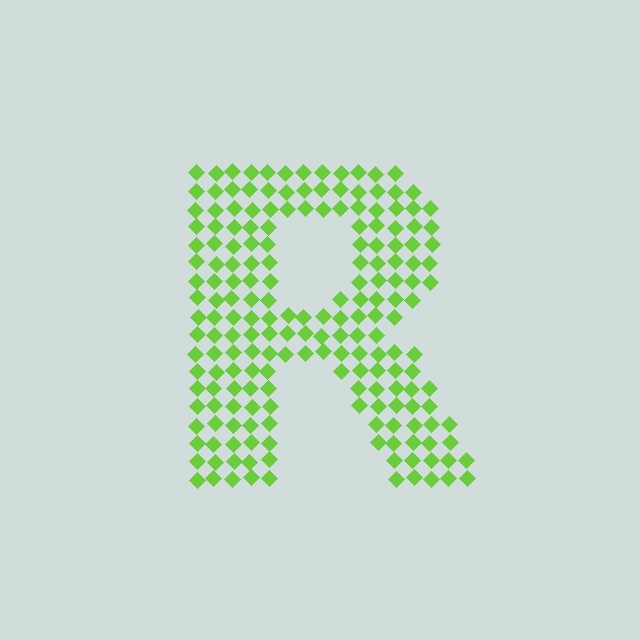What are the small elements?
The small elements are diamonds.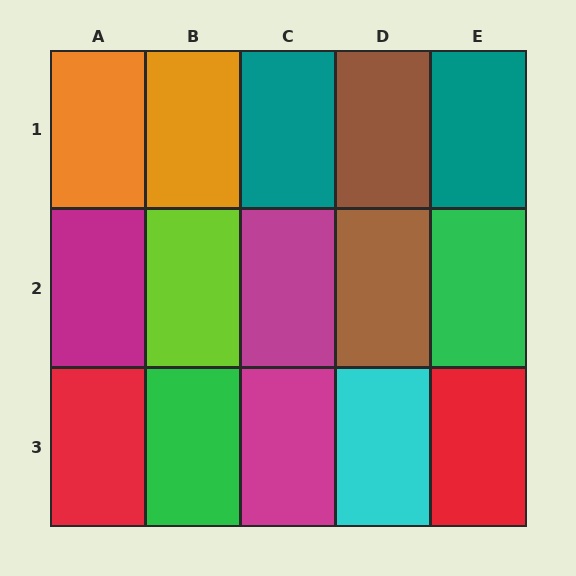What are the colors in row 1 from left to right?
Orange, orange, teal, brown, teal.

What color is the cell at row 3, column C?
Magenta.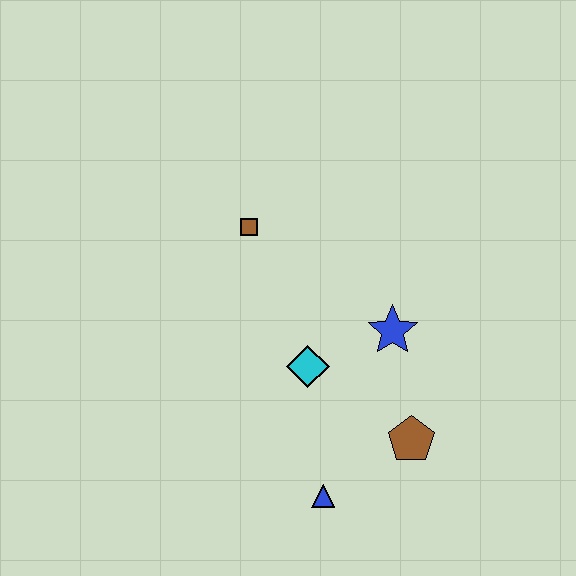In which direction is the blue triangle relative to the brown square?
The blue triangle is below the brown square.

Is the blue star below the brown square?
Yes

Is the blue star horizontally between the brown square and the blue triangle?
No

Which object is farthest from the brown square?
The blue triangle is farthest from the brown square.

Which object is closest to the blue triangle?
The brown pentagon is closest to the blue triangle.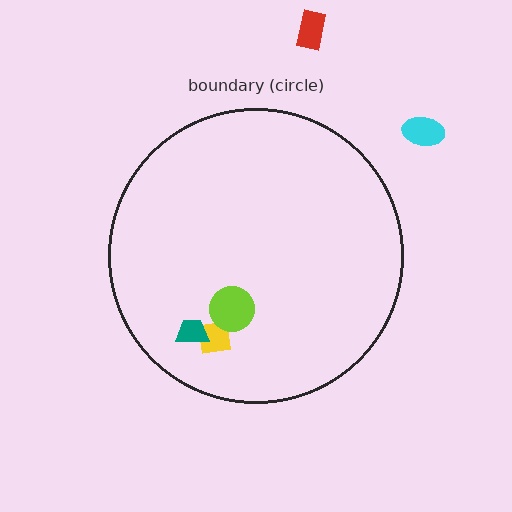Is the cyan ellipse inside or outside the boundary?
Outside.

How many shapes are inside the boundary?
3 inside, 2 outside.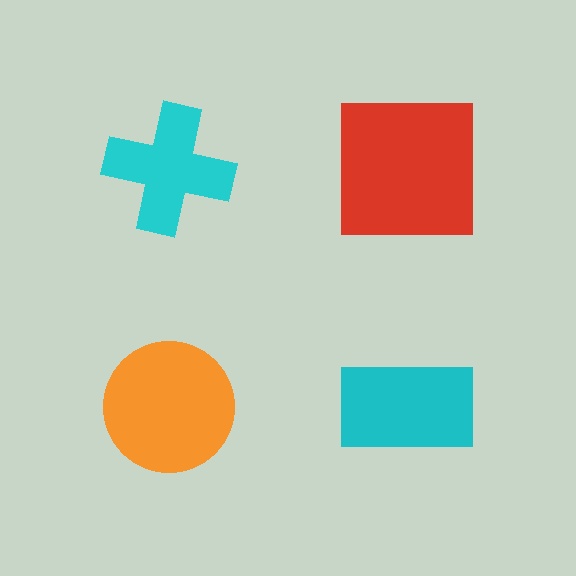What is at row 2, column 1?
An orange circle.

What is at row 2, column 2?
A cyan rectangle.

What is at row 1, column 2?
A red square.